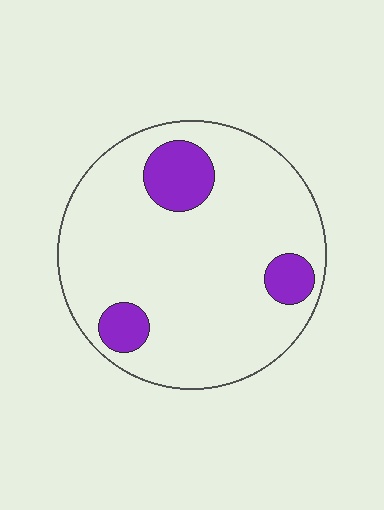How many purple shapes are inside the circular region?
3.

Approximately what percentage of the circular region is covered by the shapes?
Approximately 15%.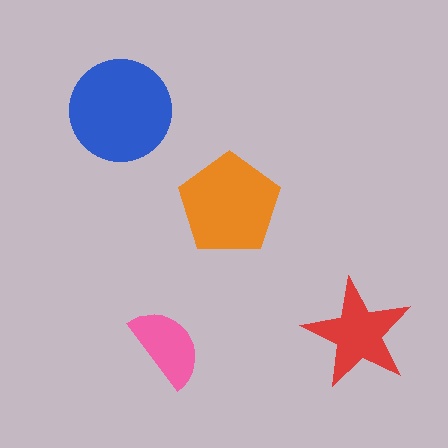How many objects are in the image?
There are 4 objects in the image.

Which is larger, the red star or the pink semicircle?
The red star.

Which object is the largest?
The blue circle.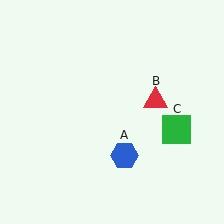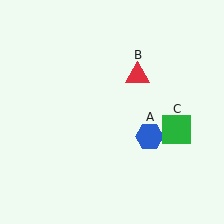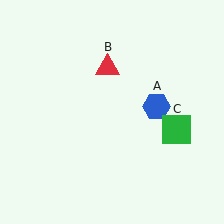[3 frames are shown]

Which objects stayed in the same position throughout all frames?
Green square (object C) remained stationary.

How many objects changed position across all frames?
2 objects changed position: blue hexagon (object A), red triangle (object B).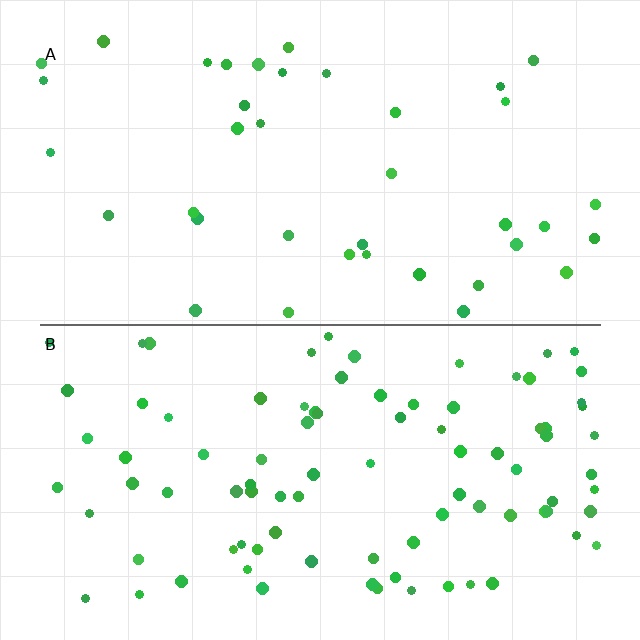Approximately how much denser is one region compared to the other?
Approximately 2.4× — region B over region A.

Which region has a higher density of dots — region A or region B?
B (the bottom).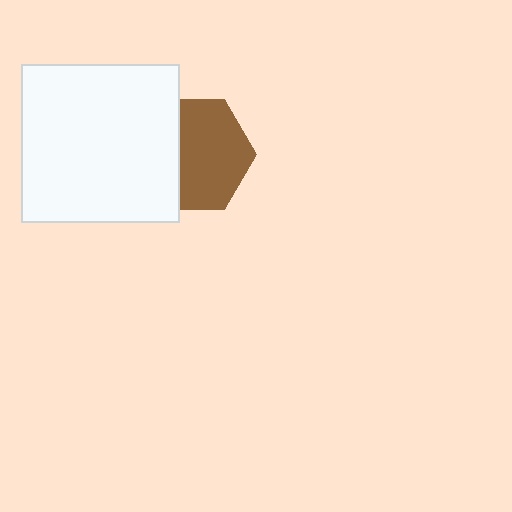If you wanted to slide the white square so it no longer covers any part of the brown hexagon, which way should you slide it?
Slide it left — that is the most direct way to separate the two shapes.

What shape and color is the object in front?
The object in front is a white square.